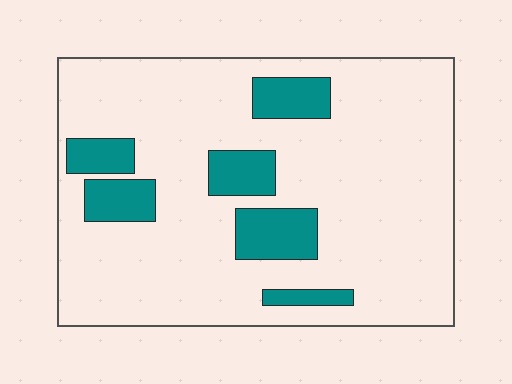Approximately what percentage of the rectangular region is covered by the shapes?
Approximately 15%.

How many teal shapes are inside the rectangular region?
6.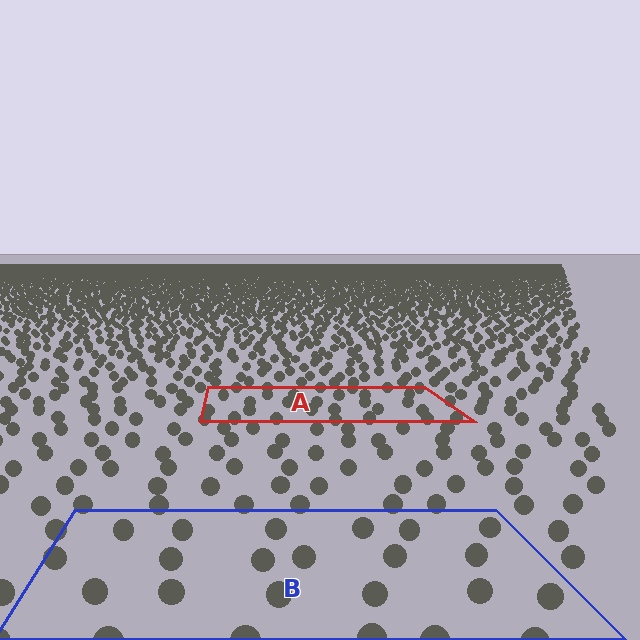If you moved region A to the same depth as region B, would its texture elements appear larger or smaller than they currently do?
They would appear larger. At a closer depth, the same texture elements are projected at a bigger on-screen size.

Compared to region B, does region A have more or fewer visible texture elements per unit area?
Region A has more texture elements per unit area — they are packed more densely because it is farther away.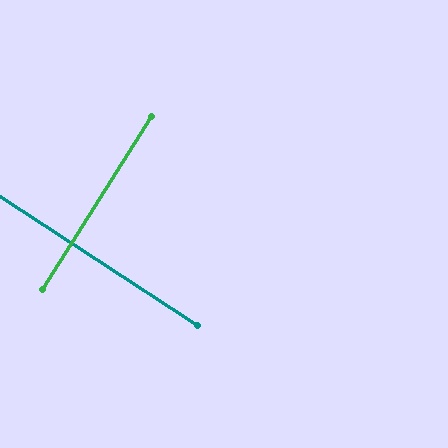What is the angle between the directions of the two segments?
Approximately 89 degrees.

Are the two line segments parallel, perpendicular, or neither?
Perpendicular — they meet at approximately 89°.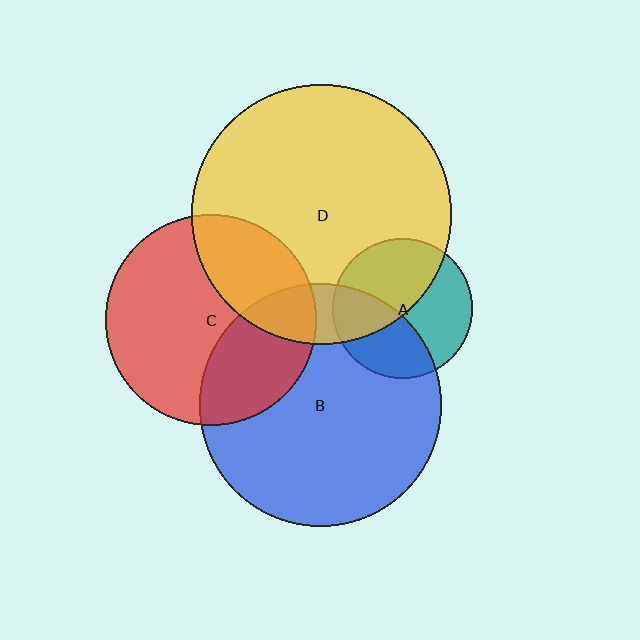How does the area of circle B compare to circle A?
Approximately 3.0 times.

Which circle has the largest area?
Circle D (yellow).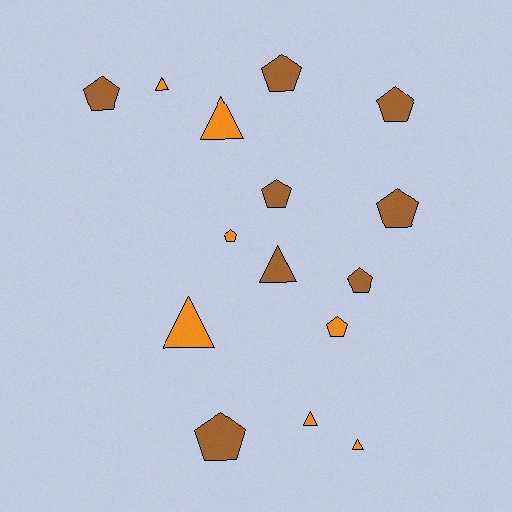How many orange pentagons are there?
There are 2 orange pentagons.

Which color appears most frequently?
Brown, with 8 objects.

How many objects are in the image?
There are 15 objects.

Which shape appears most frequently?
Pentagon, with 9 objects.